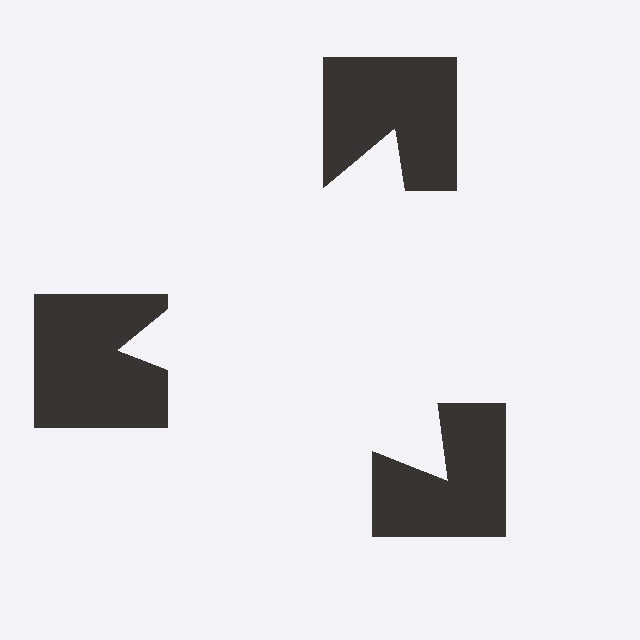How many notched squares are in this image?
There are 3 — one at each vertex of the illusory triangle.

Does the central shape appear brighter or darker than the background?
It typically appears slightly brighter than the background, even though no actual brightness change is drawn.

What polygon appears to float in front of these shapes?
An illusory triangle — its edges are inferred from the aligned wedge cuts in the notched squares, not physically drawn.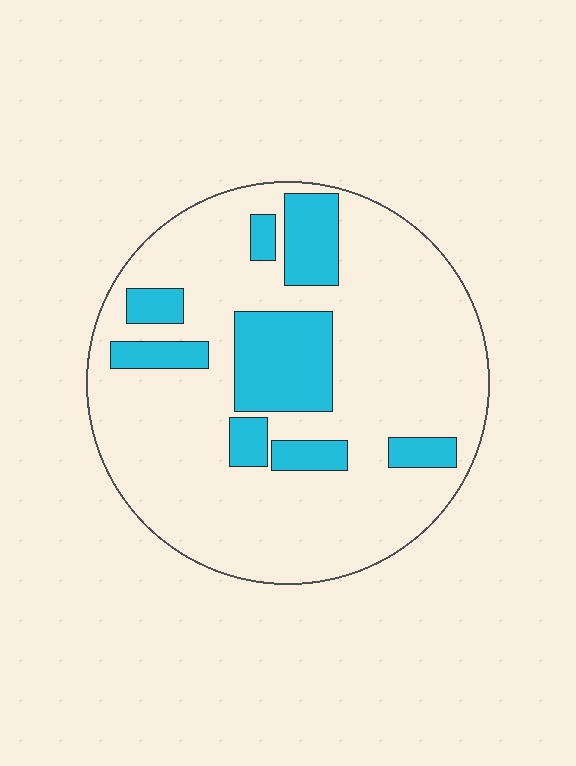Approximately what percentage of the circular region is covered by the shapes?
Approximately 20%.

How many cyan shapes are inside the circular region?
8.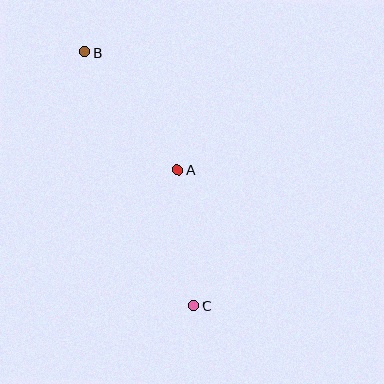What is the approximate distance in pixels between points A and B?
The distance between A and B is approximately 150 pixels.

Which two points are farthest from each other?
Points B and C are farthest from each other.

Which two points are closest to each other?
Points A and C are closest to each other.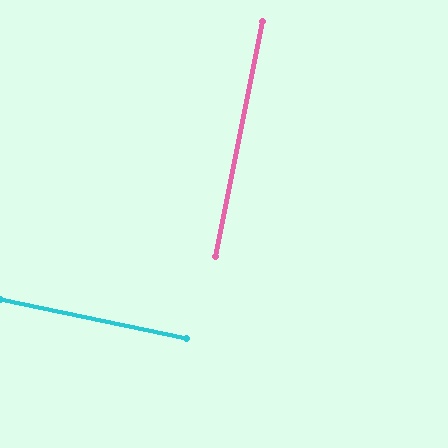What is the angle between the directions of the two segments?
Approximately 89 degrees.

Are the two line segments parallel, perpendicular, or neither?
Perpendicular — they meet at approximately 89°.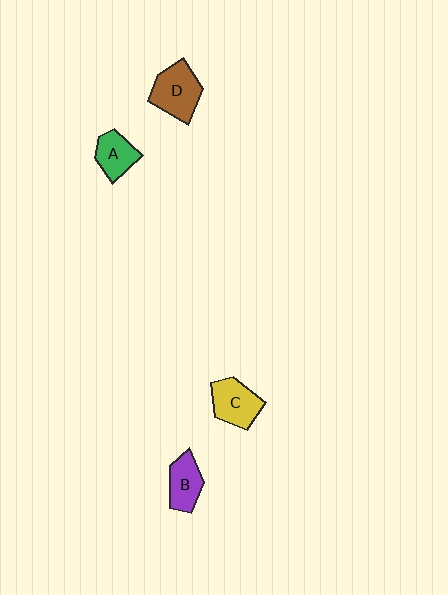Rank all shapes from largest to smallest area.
From largest to smallest: D (brown), C (yellow), B (purple), A (green).